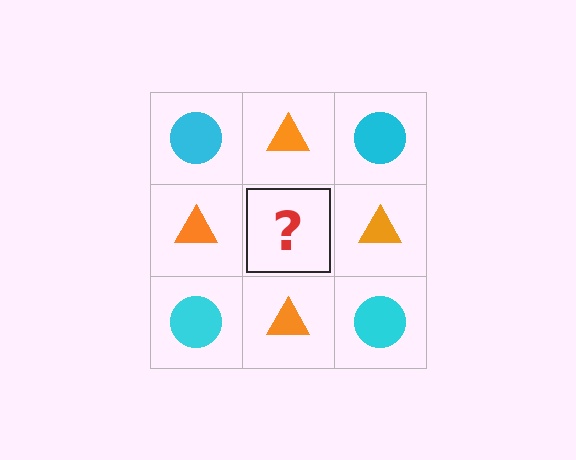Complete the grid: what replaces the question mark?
The question mark should be replaced with a cyan circle.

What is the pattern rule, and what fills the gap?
The rule is that it alternates cyan circle and orange triangle in a checkerboard pattern. The gap should be filled with a cyan circle.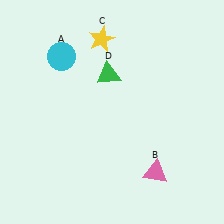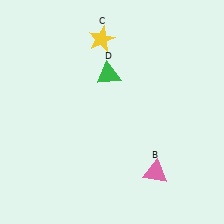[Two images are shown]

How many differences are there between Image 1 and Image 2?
There is 1 difference between the two images.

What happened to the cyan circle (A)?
The cyan circle (A) was removed in Image 2. It was in the top-left area of Image 1.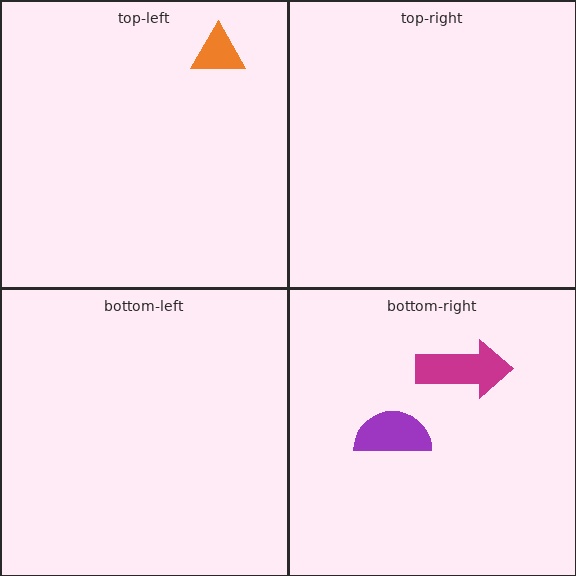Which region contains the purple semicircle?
The bottom-right region.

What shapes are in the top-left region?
The orange triangle.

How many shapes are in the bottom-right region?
2.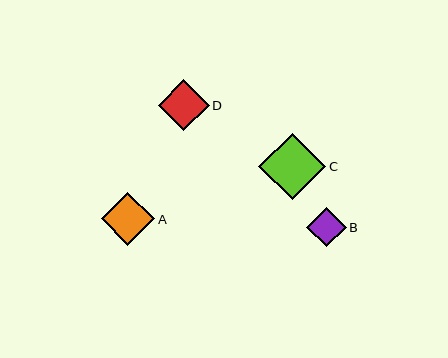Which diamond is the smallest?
Diamond B is the smallest with a size of approximately 39 pixels.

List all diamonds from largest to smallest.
From largest to smallest: C, A, D, B.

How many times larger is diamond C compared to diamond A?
Diamond C is approximately 1.3 times the size of diamond A.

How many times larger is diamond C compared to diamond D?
Diamond C is approximately 1.3 times the size of diamond D.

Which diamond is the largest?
Diamond C is the largest with a size of approximately 67 pixels.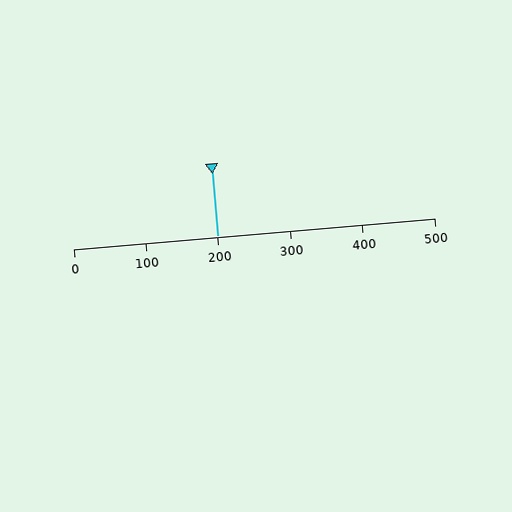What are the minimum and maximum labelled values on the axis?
The axis runs from 0 to 500.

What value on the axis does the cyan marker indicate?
The marker indicates approximately 200.